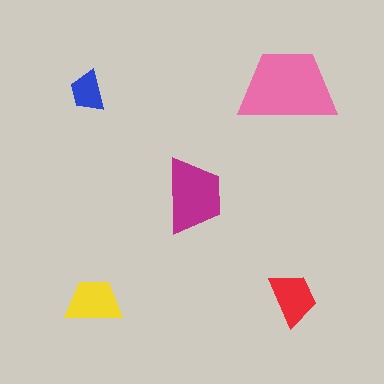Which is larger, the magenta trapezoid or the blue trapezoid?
The magenta one.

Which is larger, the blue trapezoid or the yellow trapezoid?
The yellow one.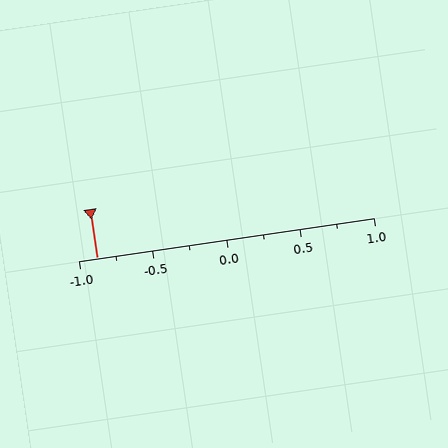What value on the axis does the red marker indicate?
The marker indicates approximately -0.88.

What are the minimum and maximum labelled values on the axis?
The axis runs from -1.0 to 1.0.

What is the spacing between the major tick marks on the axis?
The major ticks are spaced 0.5 apart.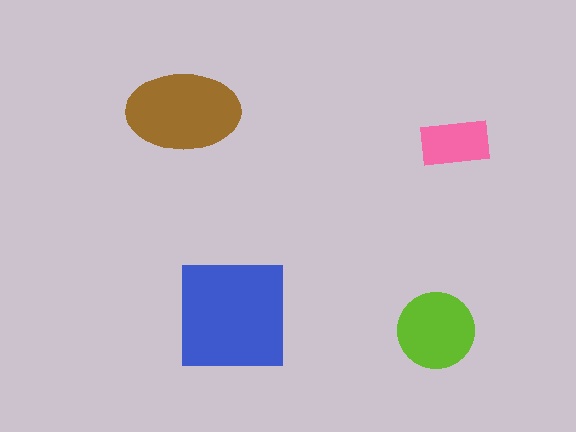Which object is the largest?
The blue square.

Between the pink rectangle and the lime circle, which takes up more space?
The lime circle.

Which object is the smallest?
The pink rectangle.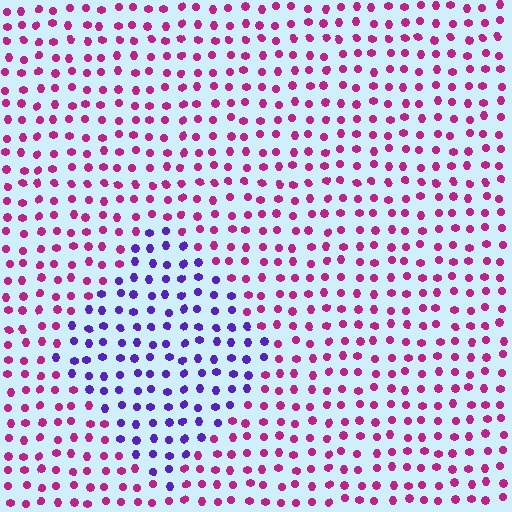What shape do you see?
I see a diamond.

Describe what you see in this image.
The image is filled with small magenta elements in a uniform arrangement. A diamond-shaped region is visible where the elements are tinted to a slightly different hue, forming a subtle color boundary.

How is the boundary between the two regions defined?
The boundary is defined purely by a slight shift in hue (about 59 degrees). Spacing, size, and orientation are identical on both sides.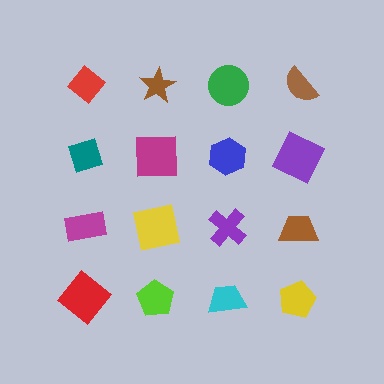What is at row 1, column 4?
A brown semicircle.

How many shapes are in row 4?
4 shapes.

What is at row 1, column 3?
A green circle.